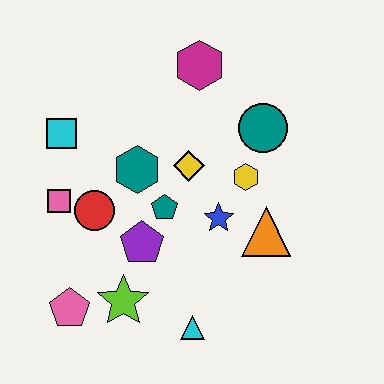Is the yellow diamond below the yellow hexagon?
No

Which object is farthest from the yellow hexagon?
The pink pentagon is farthest from the yellow hexagon.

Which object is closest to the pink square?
The red circle is closest to the pink square.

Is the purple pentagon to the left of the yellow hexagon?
Yes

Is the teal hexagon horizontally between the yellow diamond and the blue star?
No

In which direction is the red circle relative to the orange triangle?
The red circle is to the left of the orange triangle.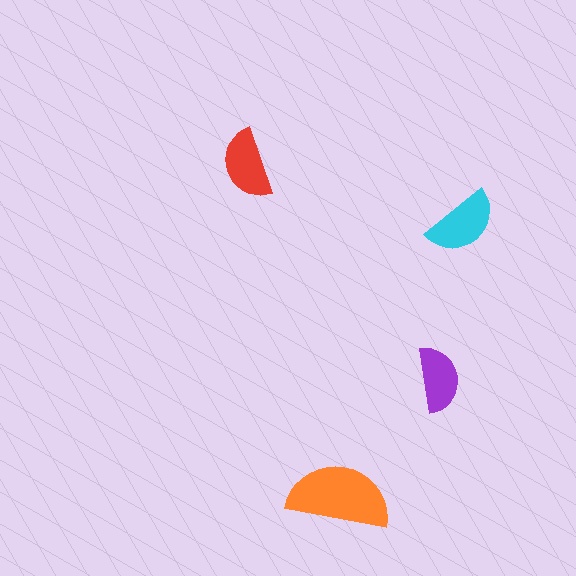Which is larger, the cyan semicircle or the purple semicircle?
The cyan one.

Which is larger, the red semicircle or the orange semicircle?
The orange one.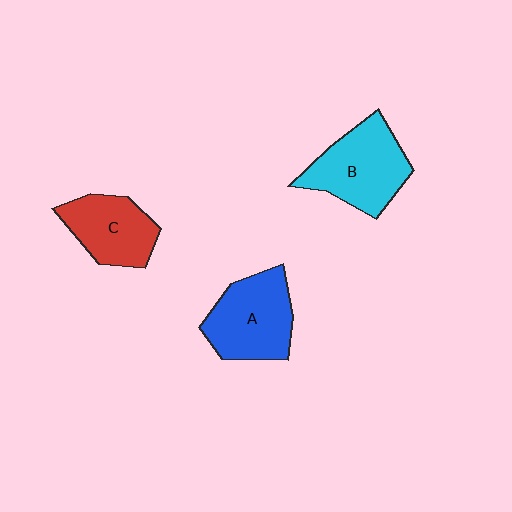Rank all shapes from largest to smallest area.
From largest to smallest: B (cyan), A (blue), C (red).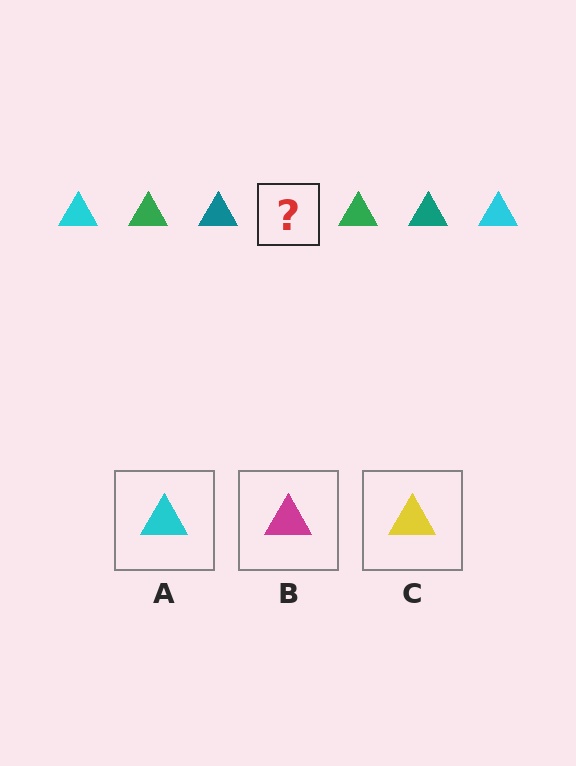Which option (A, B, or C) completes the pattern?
A.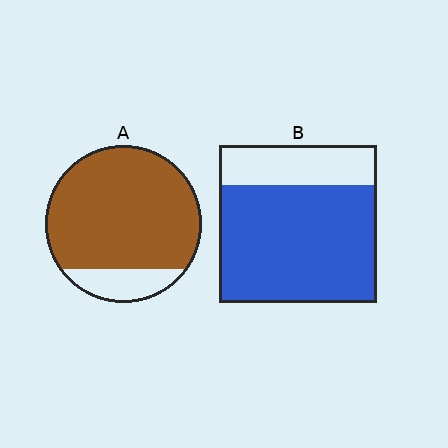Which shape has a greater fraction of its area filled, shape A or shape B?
Shape A.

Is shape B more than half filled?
Yes.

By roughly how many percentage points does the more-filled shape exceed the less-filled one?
By roughly 10 percentage points (A over B).